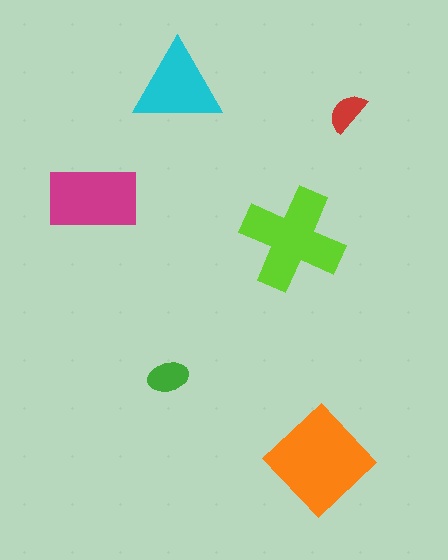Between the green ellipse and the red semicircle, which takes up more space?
The green ellipse.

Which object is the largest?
The orange diamond.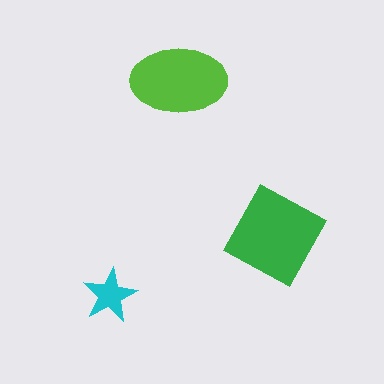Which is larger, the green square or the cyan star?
The green square.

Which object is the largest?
The green square.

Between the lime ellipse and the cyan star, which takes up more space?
The lime ellipse.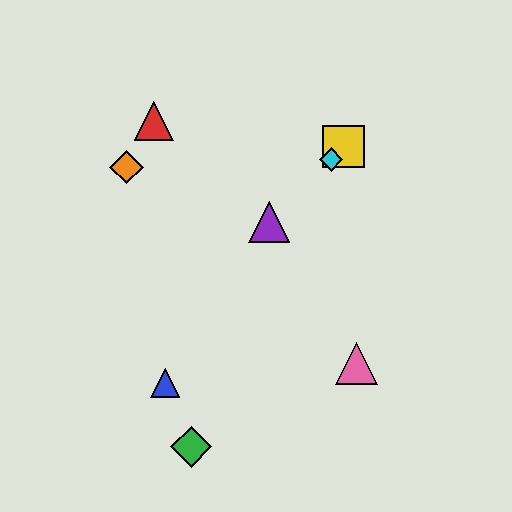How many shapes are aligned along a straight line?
3 shapes (the yellow square, the purple triangle, the cyan diamond) are aligned along a straight line.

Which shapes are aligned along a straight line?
The yellow square, the purple triangle, the cyan diamond are aligned along a straight line.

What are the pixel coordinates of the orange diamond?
The orange diamond is at (126, 167).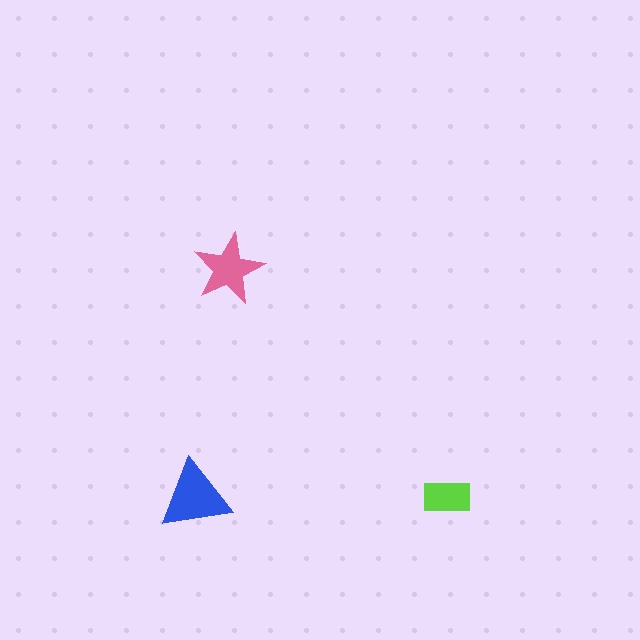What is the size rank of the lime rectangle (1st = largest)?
3rd.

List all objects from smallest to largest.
The lime rectangle, the pink star, the blue triangle.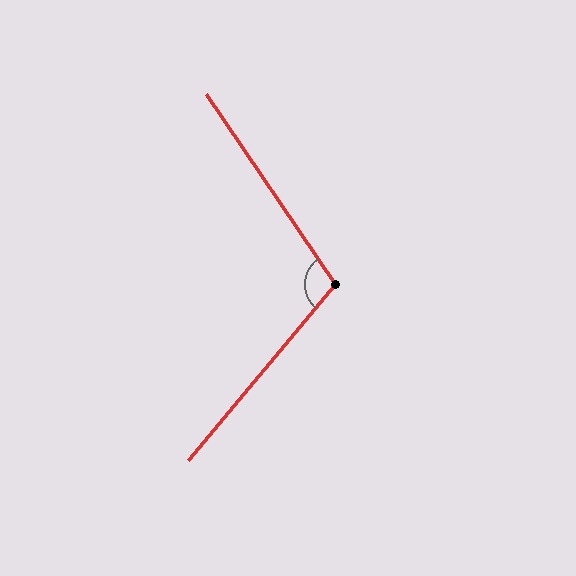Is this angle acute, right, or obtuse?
It is obtuse.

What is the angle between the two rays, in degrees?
Approximately 106 degrees.